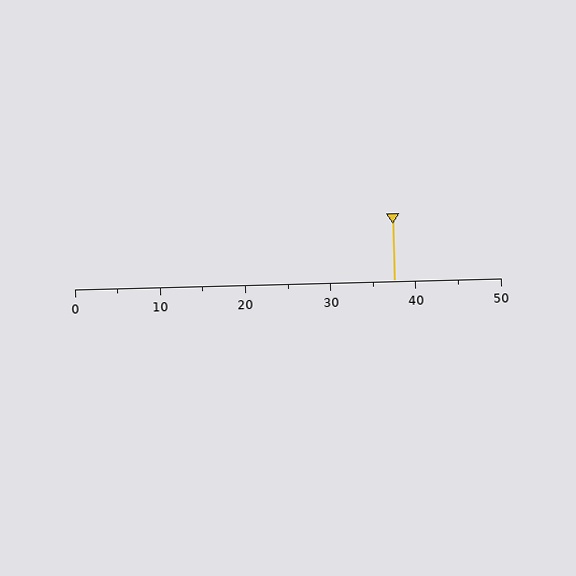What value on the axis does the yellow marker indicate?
The marker indicates approximately 37.5.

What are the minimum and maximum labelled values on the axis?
The axis runs from 0 to 50.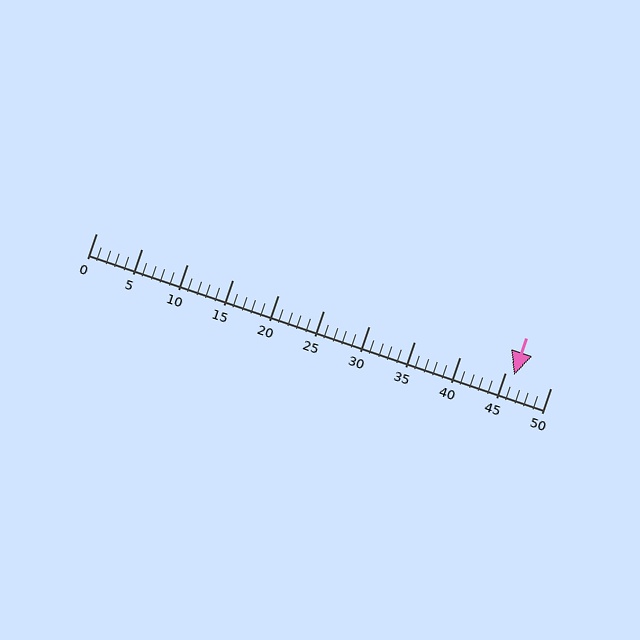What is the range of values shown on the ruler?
The ruler shows values from 0 to 50.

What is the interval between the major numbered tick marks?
The major tick marks are spaced 5 units apart.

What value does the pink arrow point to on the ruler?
The pink arrow points to approximately 46.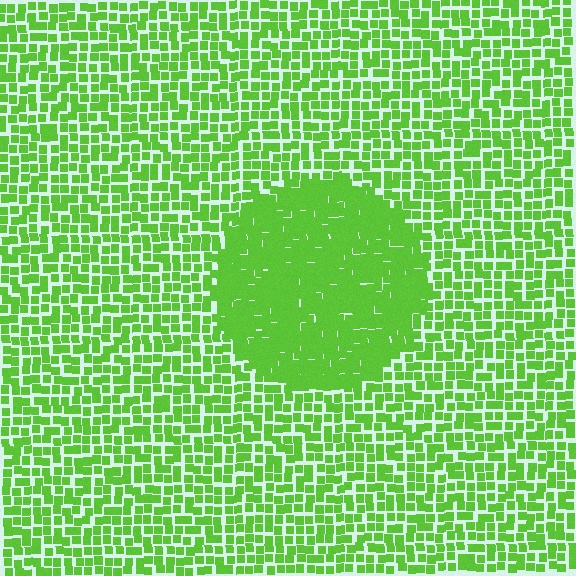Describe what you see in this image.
The image contains small lime elements arranged at two different densities. A circle-shaped region is visible where the elements are more densely packed than the surrounding area.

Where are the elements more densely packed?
The elements are more densely packed inside the circle boundary.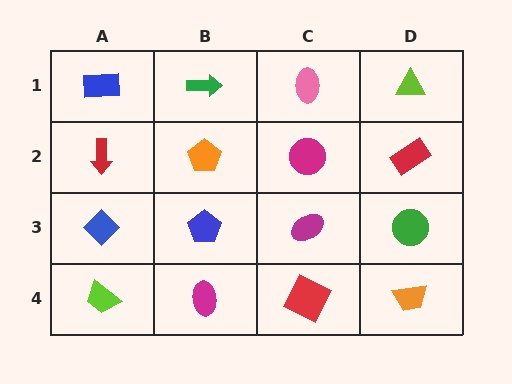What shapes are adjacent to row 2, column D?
A lime triangle (row 1, column D), a green circle (row 3, column D), a magenta circle (row 2, column C).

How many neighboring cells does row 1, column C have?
3.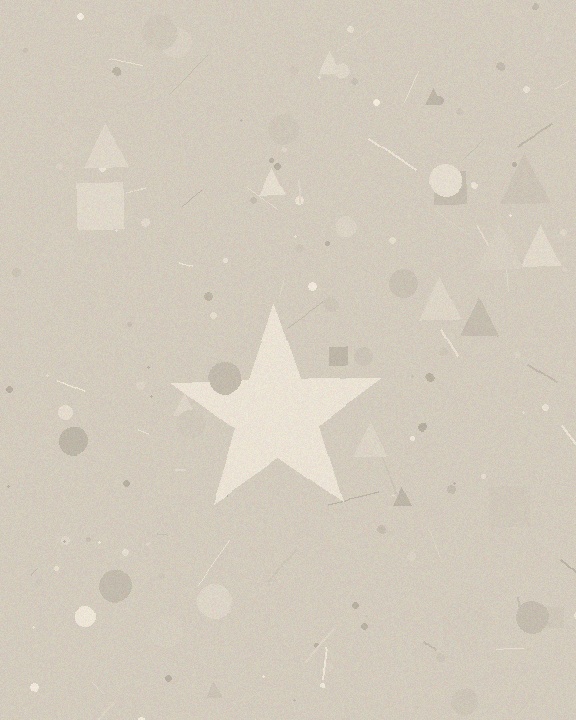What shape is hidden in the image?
A star is hidden in the image.